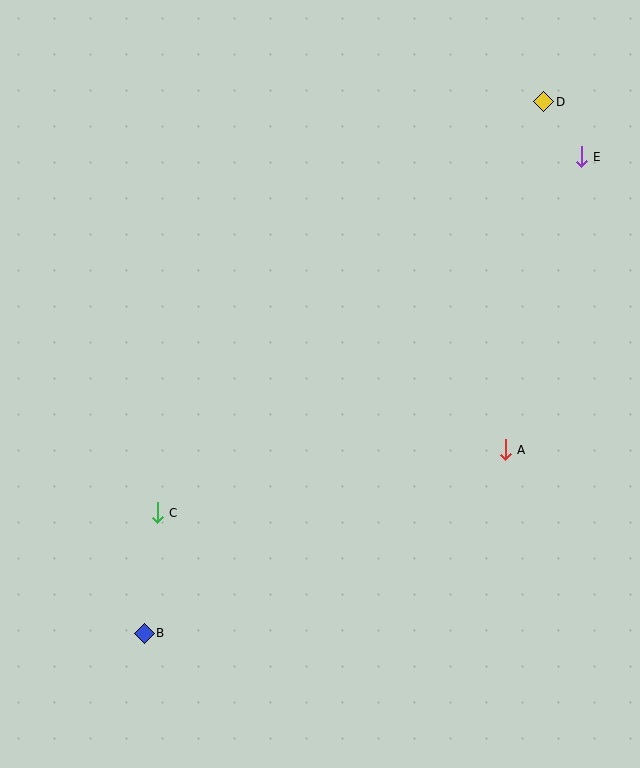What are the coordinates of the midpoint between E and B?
The midpoint between E and B is at (363, 395).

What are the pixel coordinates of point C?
Point C is at (157, 513).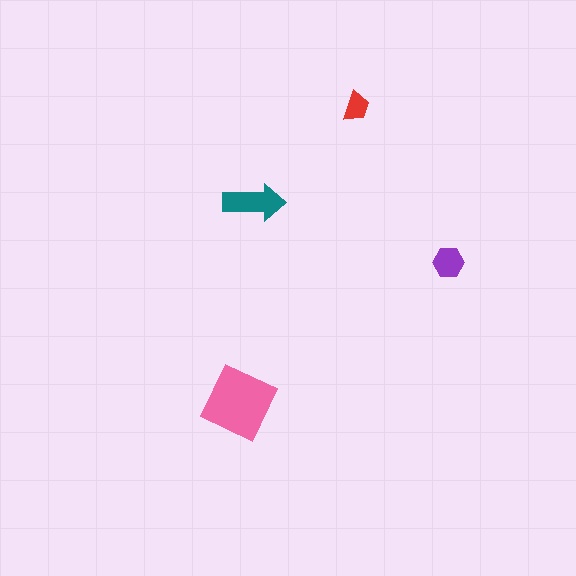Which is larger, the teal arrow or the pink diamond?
The pink diamond.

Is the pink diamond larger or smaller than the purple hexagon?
Larger.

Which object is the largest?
The pink diamond.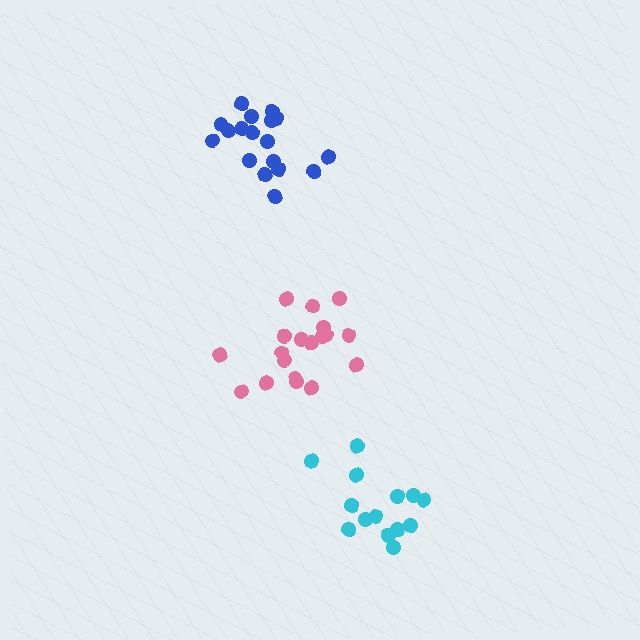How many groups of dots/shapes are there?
There are 3 groups.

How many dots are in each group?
Group 1: 14 dots, Group 2: 19 dots, Group 3: 18 dots (51 total).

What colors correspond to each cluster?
The clusters are colored: cyan, pink, blue.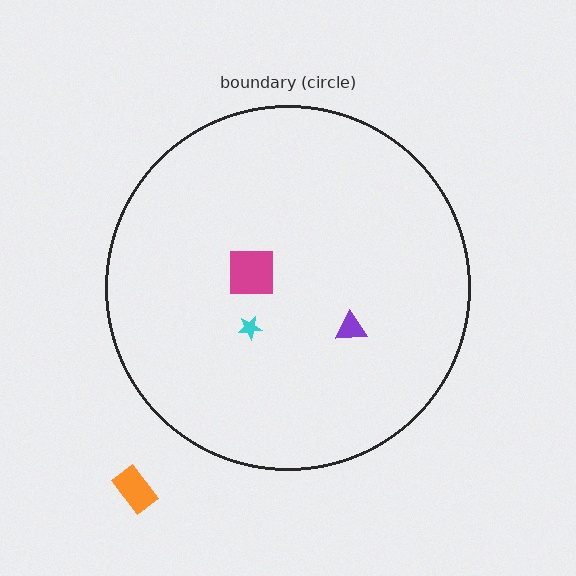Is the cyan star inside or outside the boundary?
Inside.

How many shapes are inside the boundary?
3 inside, 1 outside.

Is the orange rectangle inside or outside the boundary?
Outside.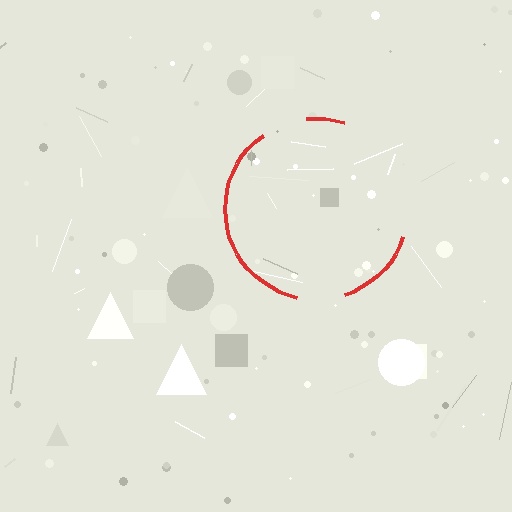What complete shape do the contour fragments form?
The contour fragments form a circle.